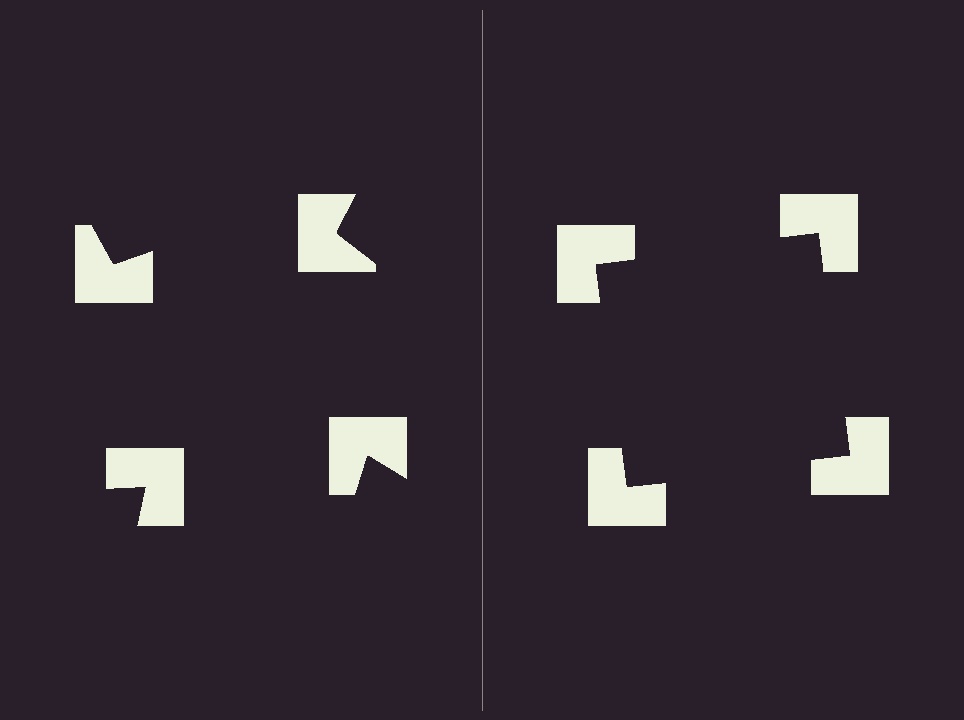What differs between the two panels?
The notched squares are positioned identically on both sides; only the wedge orientations differ. On the right they align to a square; on the left they are misaligned.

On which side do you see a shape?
An illusory square appears on the right side. On the left side the wedge cuts are rotated, so no coherent shape forms.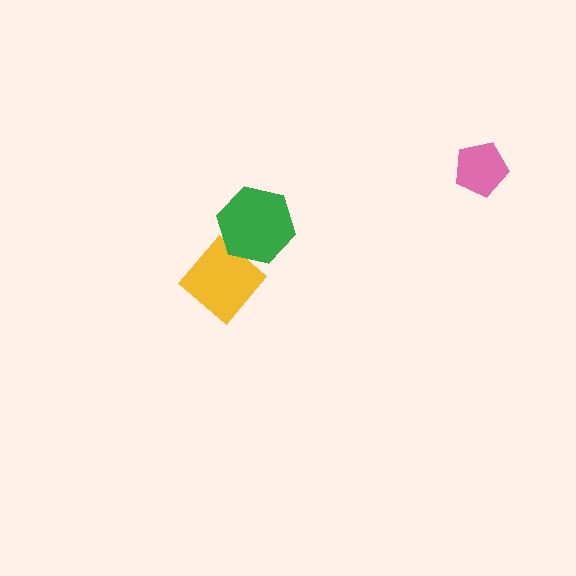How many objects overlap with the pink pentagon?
0 objects overlap with the pink pentagon.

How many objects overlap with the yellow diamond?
1 object overlaps with the yellow diamond.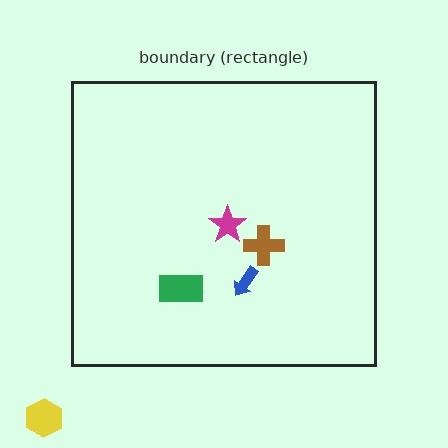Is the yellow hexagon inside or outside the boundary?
Outside.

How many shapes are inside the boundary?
4 inside, 1 outside.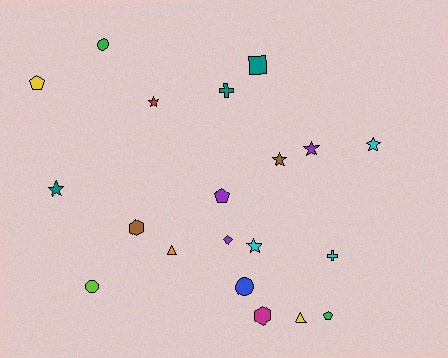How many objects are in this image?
There are 20 objects.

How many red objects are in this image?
There is 1 red object.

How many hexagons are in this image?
There are 2 hexagons.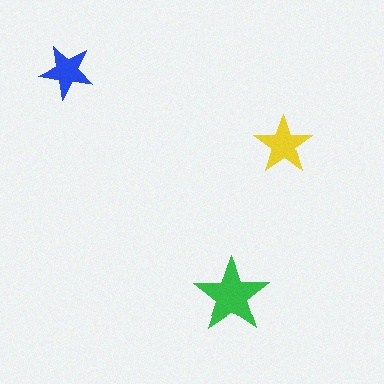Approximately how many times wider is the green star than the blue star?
About 1.5 times wider.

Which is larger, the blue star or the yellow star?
The yellow one.